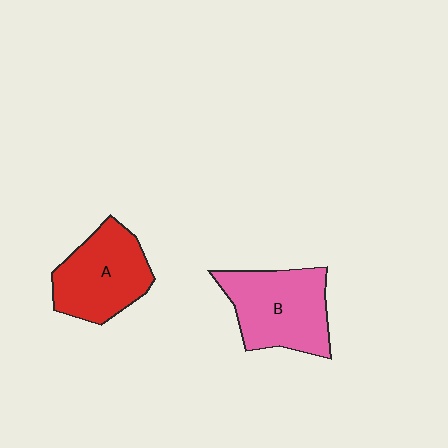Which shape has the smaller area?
Shape A (red).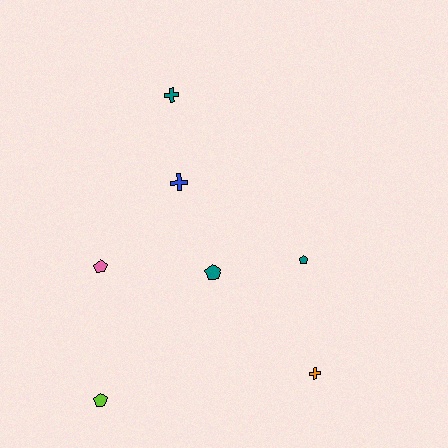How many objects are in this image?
There are 7 objects.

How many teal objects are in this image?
There are 3 teal objects.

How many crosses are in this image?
There are 3 crosses.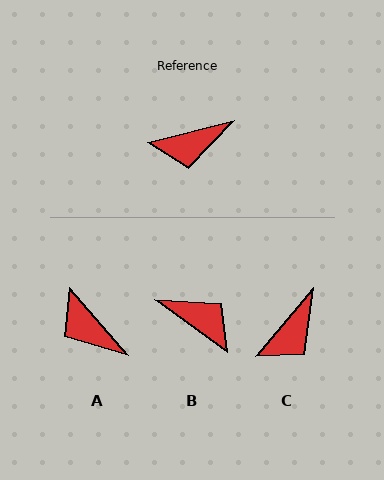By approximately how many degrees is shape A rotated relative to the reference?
Approximately 63 degrees clockwise.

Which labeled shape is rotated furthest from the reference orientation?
B, about 130 degrees away.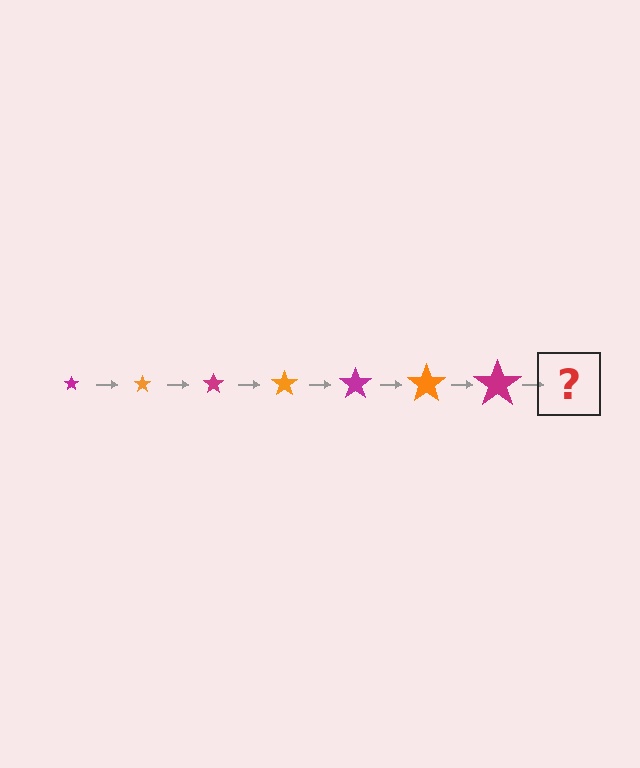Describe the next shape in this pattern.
It should be an orange star, larger than the previous one.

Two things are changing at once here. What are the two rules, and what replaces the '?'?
The two rules are that the star grows larger each step and the color cycles through magenta and orange. The '?' should be an orange star, larger than the previous one.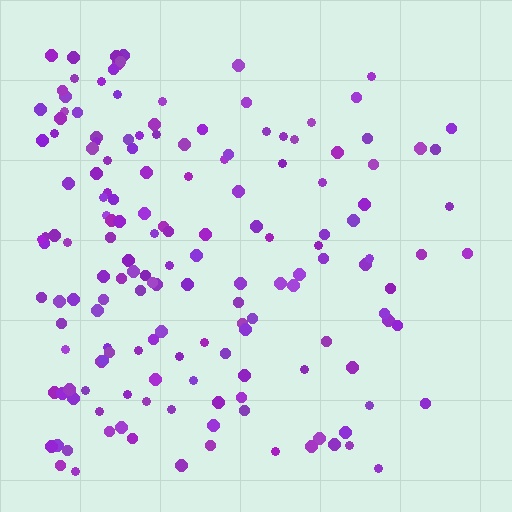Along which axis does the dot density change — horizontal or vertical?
Horizontal.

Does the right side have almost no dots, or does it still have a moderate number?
Still a moderate number, just noticeably fewer than the left.